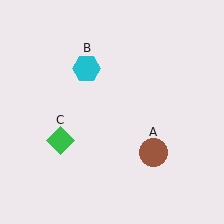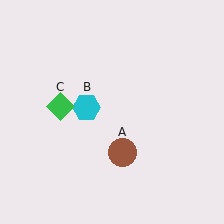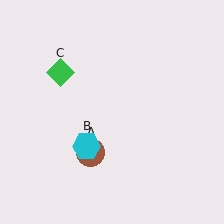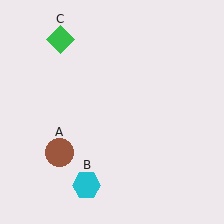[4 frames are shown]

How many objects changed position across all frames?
3 objects changed position: brown circle (object A), cyan hexagon (object B), green diamond (object C).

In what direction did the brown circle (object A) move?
The brown circle (object A) moved left.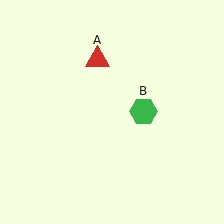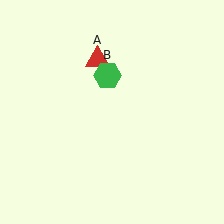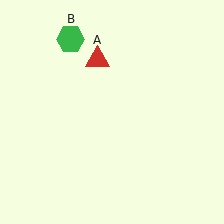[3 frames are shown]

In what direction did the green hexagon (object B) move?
The green hexagon (object B) moved up and to the left.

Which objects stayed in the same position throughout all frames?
Red triangle (object A) remained stationary.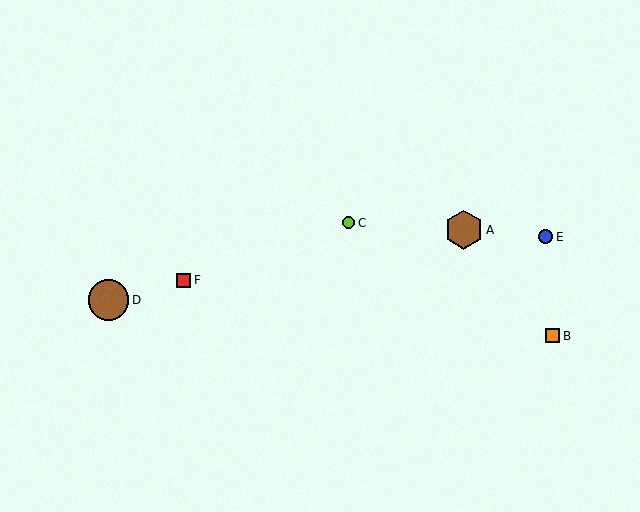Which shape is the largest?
The brown circle (labeled D) is the largest.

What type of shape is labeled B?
Shape B is an orange square.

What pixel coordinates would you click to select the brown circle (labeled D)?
Click at (109, 300) to select the brown circle D.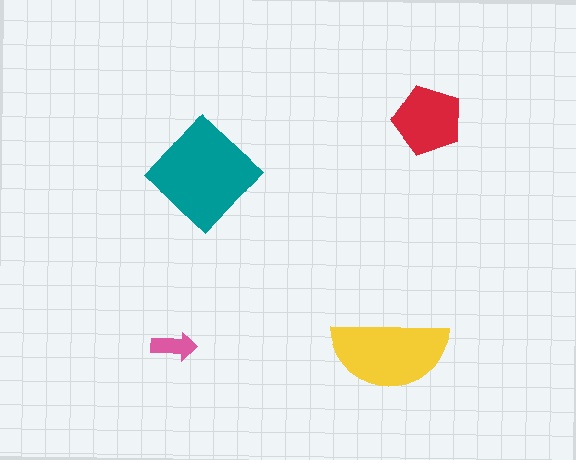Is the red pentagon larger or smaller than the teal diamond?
Smaller.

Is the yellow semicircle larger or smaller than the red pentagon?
Larger.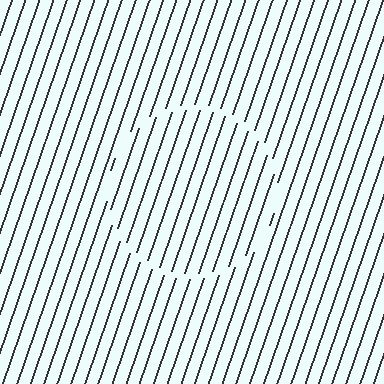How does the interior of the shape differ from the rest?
The interior of the shape contains the same grating, shifted by half a period — the contour is defined by the phase discontinuity where line-ends from the inner and outer gratings abut.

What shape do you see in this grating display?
An illusory circle. The interior of the shape contains the same grating, shifted by half a period — the contour is defined by the phase discontinuity where line-ends from the inner and outer gratings abut.